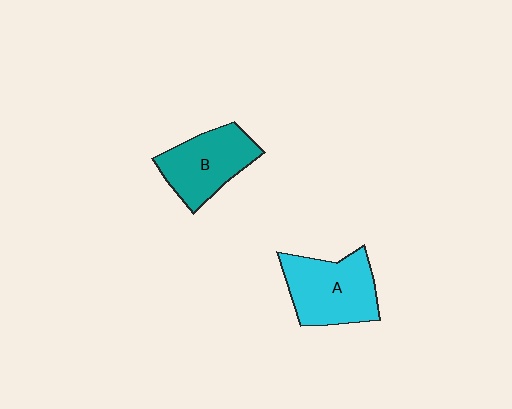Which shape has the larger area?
Shape A (cyan).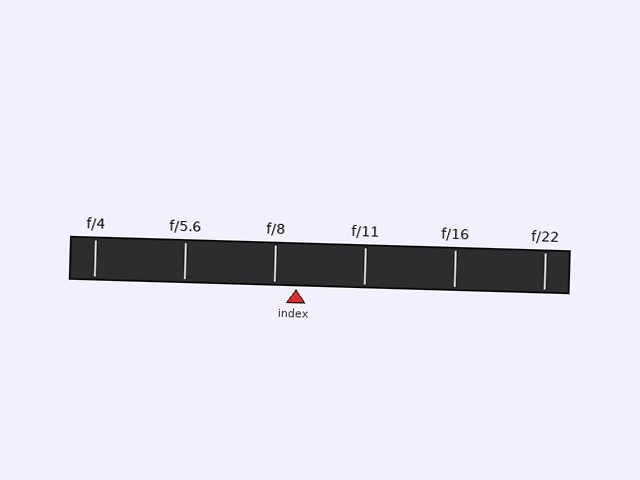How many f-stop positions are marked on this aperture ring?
There are 6 f-stop positions marked.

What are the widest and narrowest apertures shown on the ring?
The widest aperture shown is f/4 and the narrowest is f/22.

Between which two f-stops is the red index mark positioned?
The index mark is between f/8 and f/11.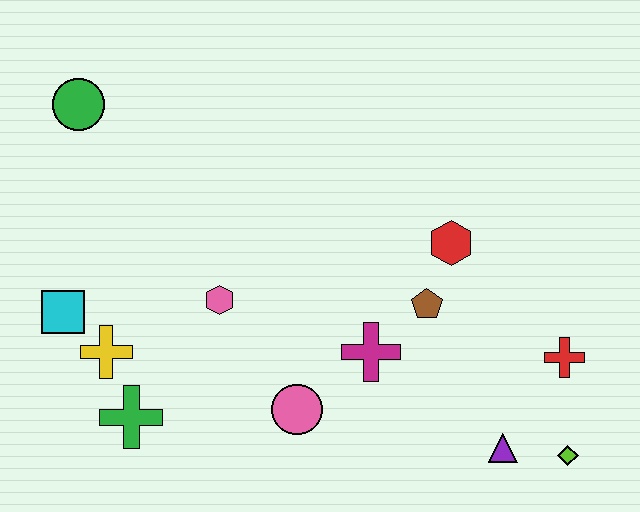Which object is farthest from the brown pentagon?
The green circle is farthest from the brown pentagon.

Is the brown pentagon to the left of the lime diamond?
Yes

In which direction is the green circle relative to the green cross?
The green circle is above the green cross.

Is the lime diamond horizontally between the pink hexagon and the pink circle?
No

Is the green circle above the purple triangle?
Yes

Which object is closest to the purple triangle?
The lime diamond is closest to the purple triangle.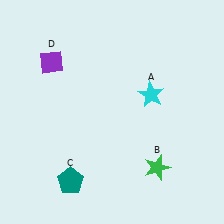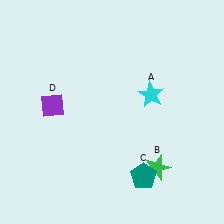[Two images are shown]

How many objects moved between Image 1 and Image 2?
2 objects moved between the two images.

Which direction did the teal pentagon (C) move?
The teal pentagon (C) moved right.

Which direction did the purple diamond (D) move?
The purple diamond (D) moved down.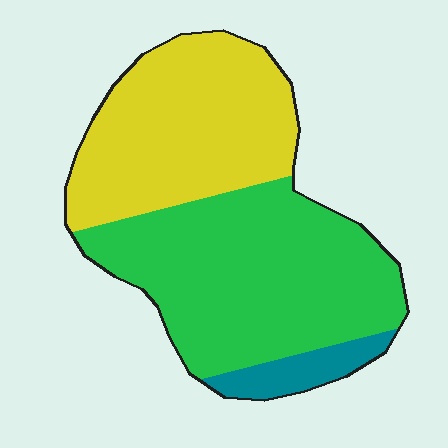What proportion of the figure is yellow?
Yellow takes up between a quarter and a half of the figure.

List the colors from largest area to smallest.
From largest to smallest: green, yellow, teal.